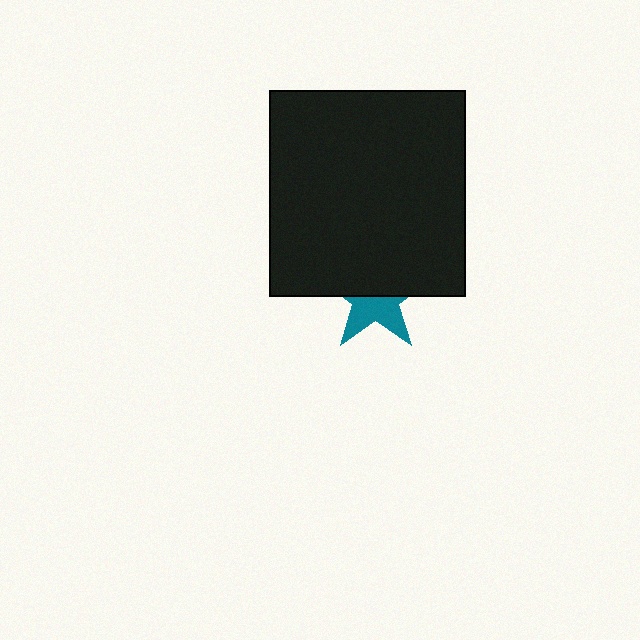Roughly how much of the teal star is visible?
A small part of it is visible (roughly 44%).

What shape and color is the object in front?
The object in front is a black rectangle.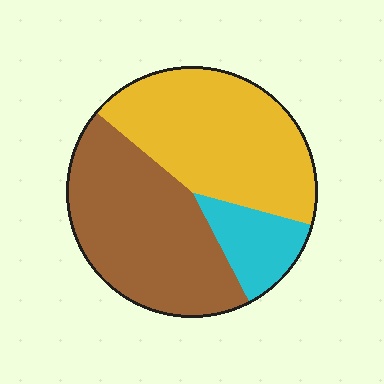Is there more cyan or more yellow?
Yellow.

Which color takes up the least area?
Cyan, at roughly 15%.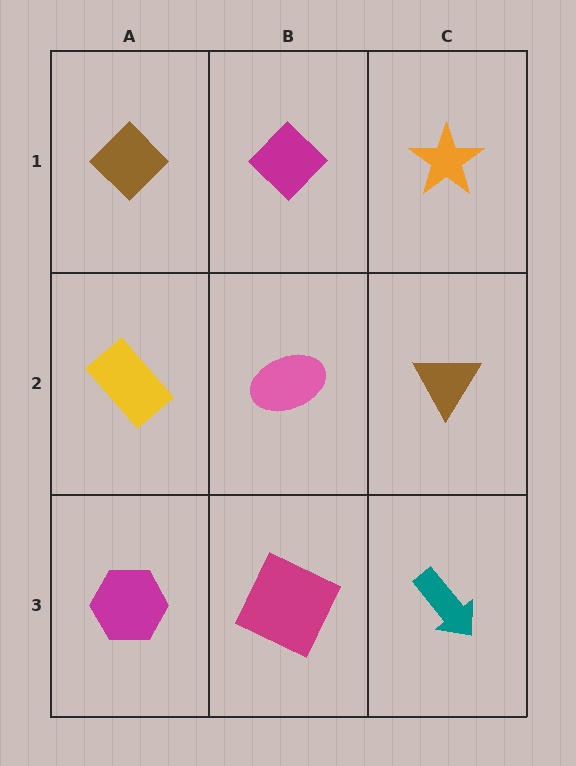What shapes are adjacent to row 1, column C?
A brown triangle (row 2, column C), a magenta diamond (row 1, column B).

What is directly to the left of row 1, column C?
A magenta diamond.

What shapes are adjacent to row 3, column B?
A pink ellipse (row 2, column B), a magenta hexagon (row 3, column A), a teal arrow (row 3, column C).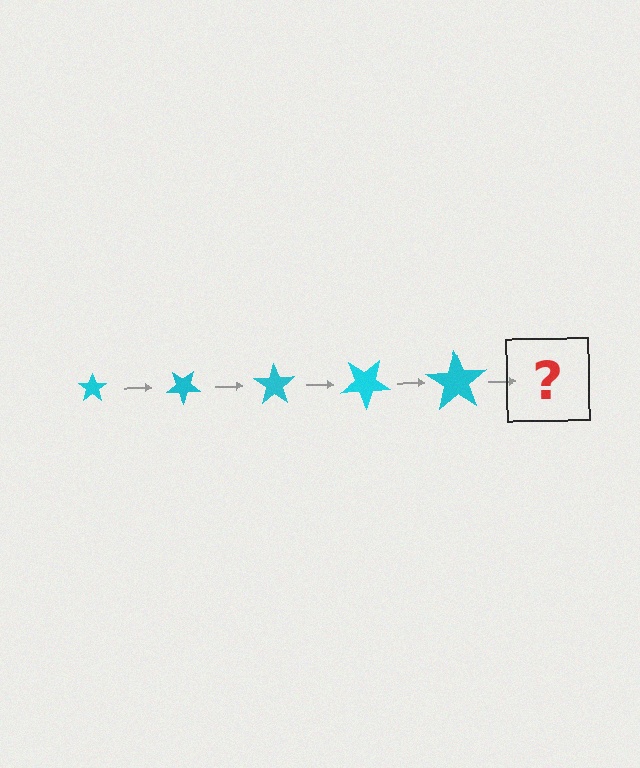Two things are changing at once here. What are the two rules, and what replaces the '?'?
The two rules are that the star grows larger each step and it rotates 35 degrees each step. The '?' should be a star, larger than the previous one and rotated 175 degrees from the start.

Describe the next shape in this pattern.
It should be a star, larger than the previous one and rotated 175 degrees from the start.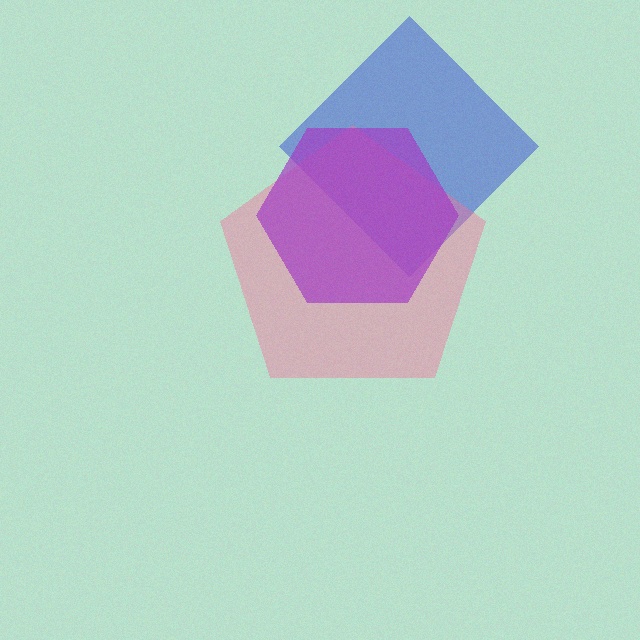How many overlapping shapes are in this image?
There are 3 overlapping shapes in the image.